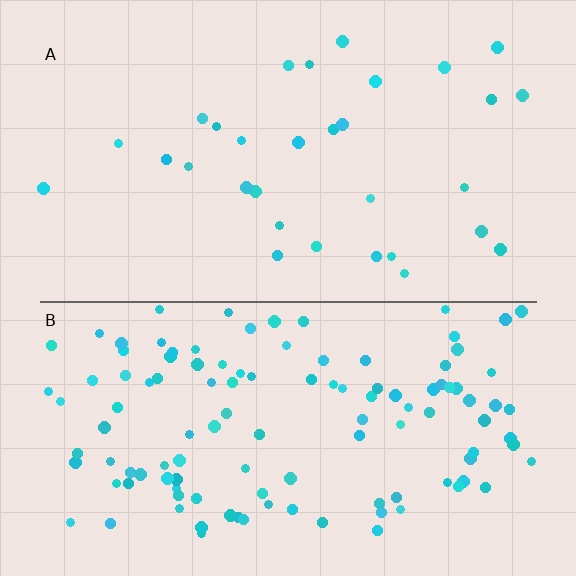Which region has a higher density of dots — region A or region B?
B (the bottom).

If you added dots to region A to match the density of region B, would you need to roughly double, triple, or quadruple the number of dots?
Approximately quadruple.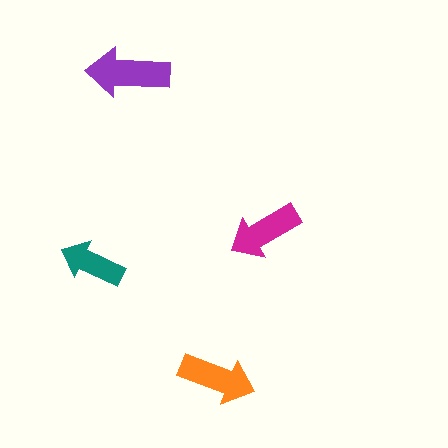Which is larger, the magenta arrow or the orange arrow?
The orange one.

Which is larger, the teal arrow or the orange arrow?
The orange one.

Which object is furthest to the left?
The teal arrow is leftmost.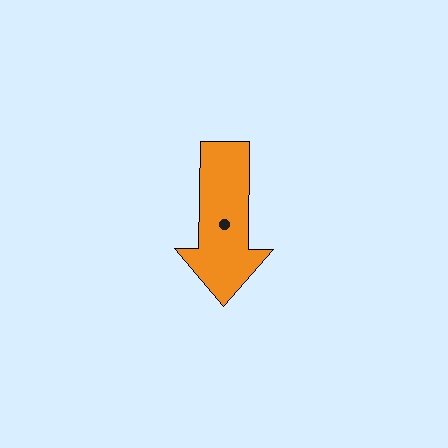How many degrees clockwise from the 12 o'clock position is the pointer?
Approximately 181 degrees.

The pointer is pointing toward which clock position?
Roughly 6 o'clock.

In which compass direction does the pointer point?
South.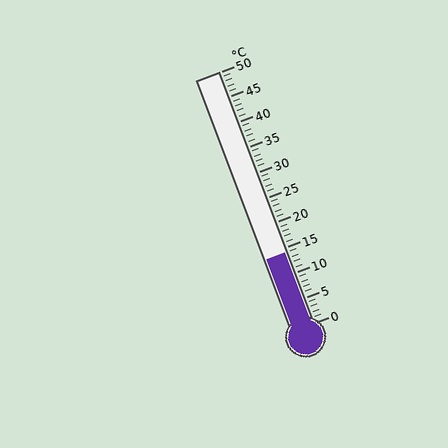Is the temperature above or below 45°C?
The temperature is below 45°C.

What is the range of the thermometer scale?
The thermometer scale ranges from 0°C to 50°C.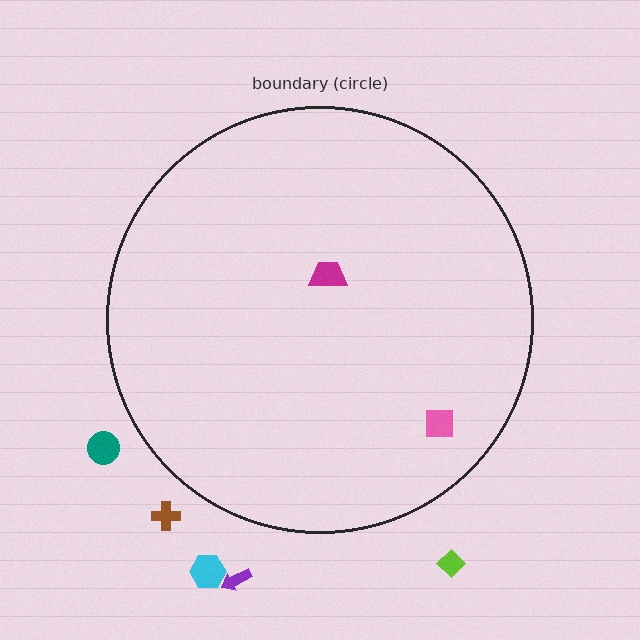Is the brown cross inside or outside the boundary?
Outside.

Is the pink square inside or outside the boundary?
Inside.